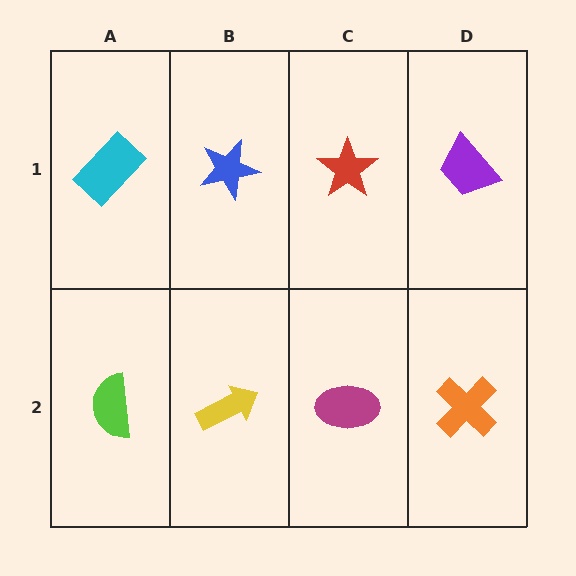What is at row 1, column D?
A purple trapezoid.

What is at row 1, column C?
A red star.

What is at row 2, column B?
A yellow arrow.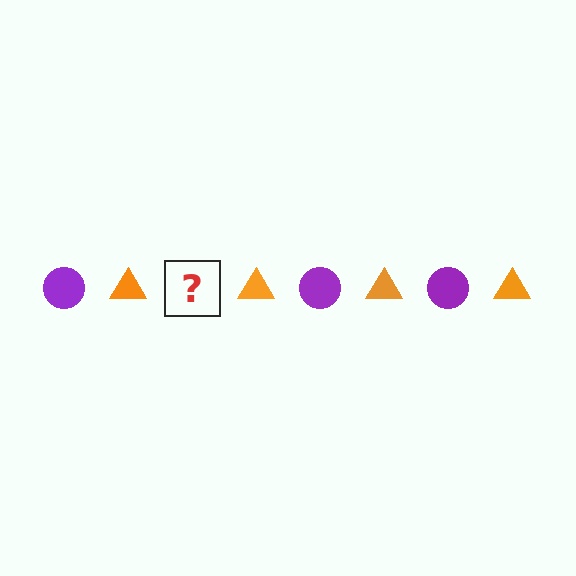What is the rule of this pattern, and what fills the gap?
The rule is that the pattern alternates between purple circle and orange triangle. The gap should be filled with a purple circle.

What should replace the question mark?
The question mark should be replaced with a purple circle.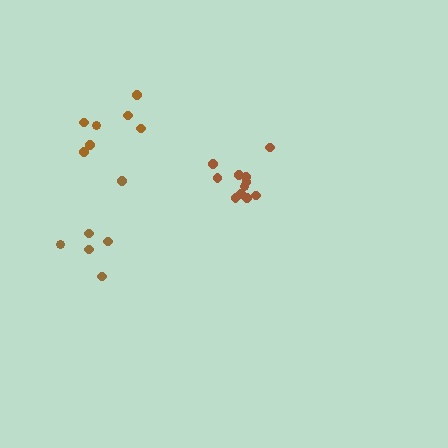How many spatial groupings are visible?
There are 3 spatial groupings.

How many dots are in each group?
Group 1: 6 dots, Group 2: 7 dots, Group 3: 11 dots (24 total).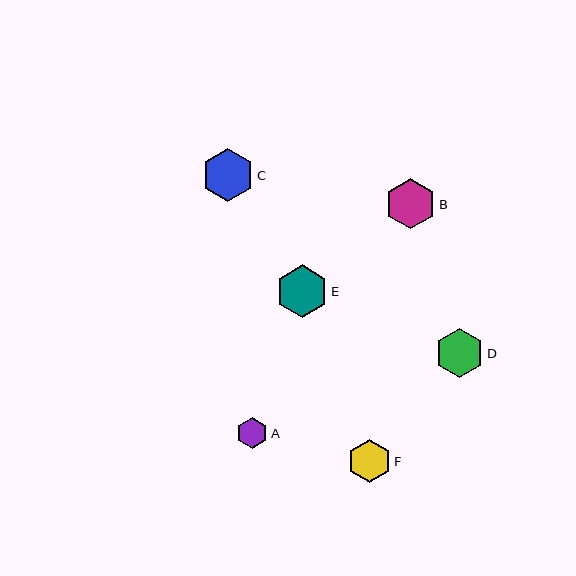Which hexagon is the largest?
Hexagon C is the largest with a size of approximately 52 pixels.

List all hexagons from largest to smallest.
From largest to smallest: C, E, B, D, F, A.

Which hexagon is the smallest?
Hexagon A is the smallest with a size of approximately 31 pixels.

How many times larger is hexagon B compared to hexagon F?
Hexagon B is approximately 1.2 times the size of hexagon F.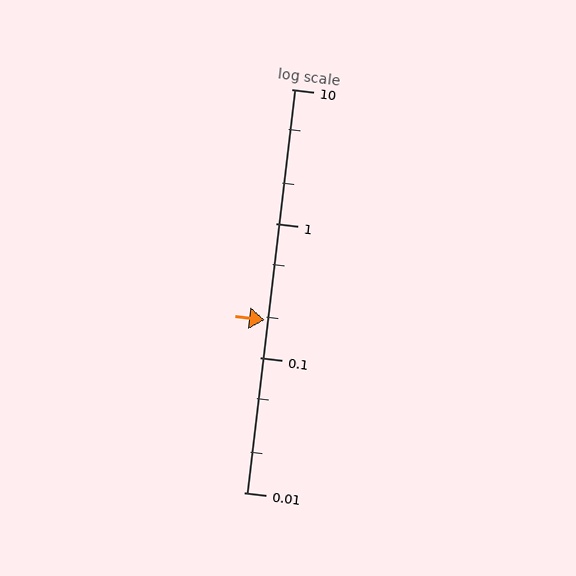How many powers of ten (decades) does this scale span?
The scale spans 3 decades, from 0.01 to 10.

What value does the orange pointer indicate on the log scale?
The pointer indicates approximately 0.19.